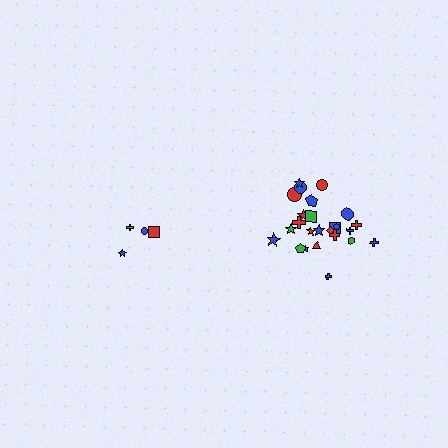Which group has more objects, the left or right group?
The right group.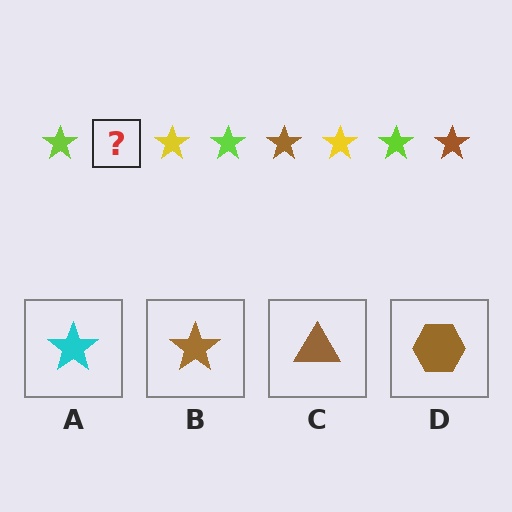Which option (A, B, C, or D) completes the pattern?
B.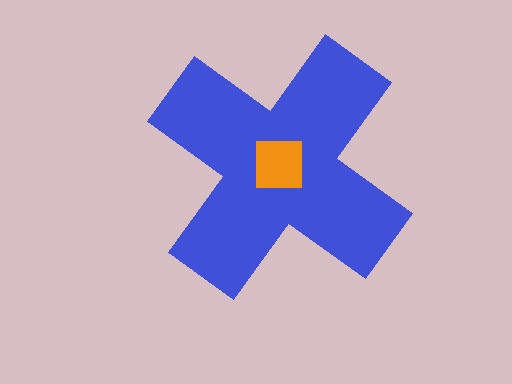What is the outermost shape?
The blue cross.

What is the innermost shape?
The orange square.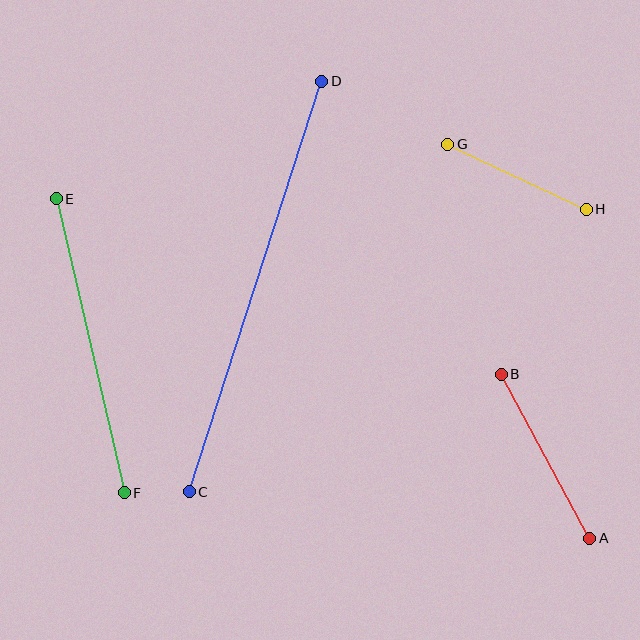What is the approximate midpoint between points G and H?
The midpoint is at approximately (517, 177) pixels.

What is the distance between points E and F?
The distance is approximately 302 pixels.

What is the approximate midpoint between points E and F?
The midpoint is at approximately (90, 346) pixels.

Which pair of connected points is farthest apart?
Points C and D are farthest apart.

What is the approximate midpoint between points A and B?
The midpoint is at approximately (546, 456) pixels.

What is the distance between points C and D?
The distance is approximately 431 pixels.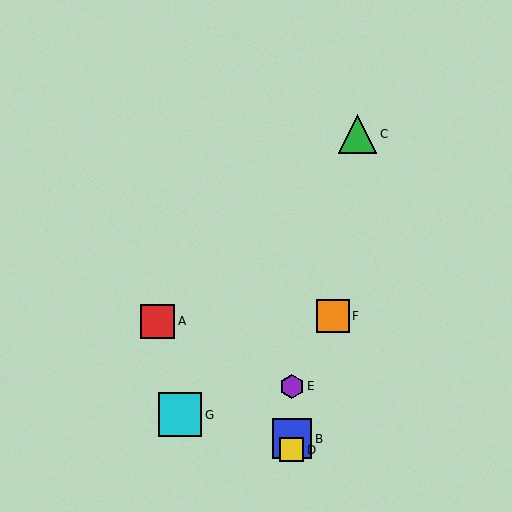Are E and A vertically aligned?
No, E is at x≈292 and A is at x≈158.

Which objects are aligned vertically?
Objects B, D, E are aligned vertically.